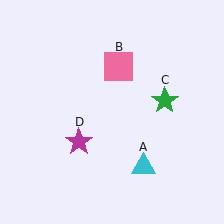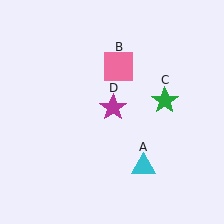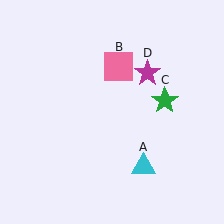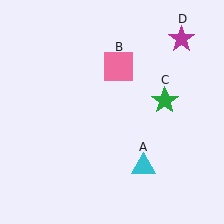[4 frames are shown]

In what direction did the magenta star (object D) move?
The magenta star (object D) moved up and to the right.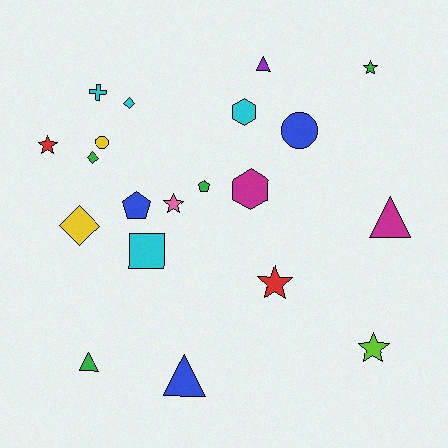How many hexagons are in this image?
There are 2 hexagons.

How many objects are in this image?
There are 20 objects.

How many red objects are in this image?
There are 2 red objects.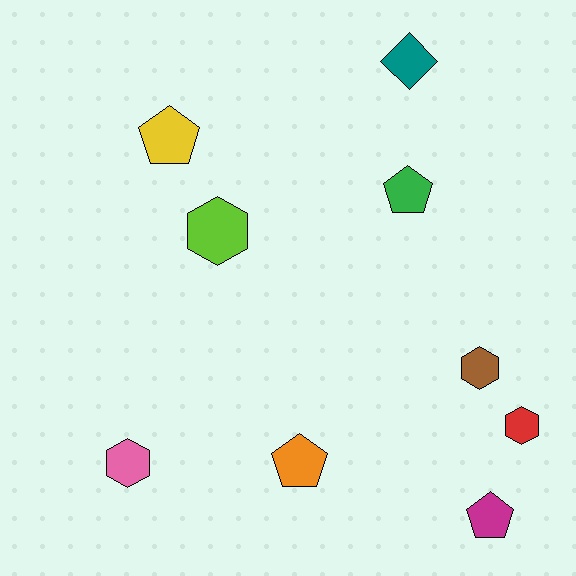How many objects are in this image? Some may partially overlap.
There are 9 objects.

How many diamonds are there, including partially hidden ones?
There is 1 diamond.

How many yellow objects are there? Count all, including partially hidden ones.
There is 1 yellow object.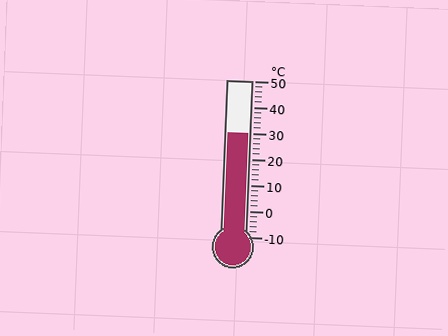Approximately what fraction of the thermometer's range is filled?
The thermometer is filled to approximately 65% of its range.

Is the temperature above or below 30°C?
The temperature is at 30°C.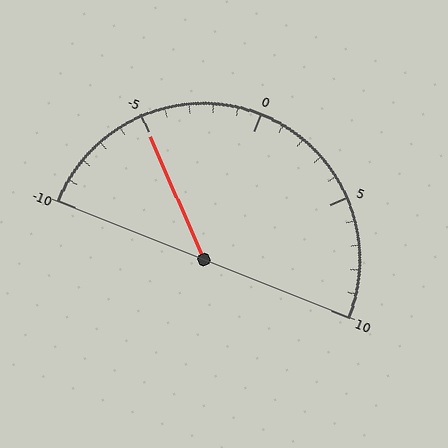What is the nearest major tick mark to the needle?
The nearest major tick mark is -5.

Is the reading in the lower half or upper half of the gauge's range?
The reading is in the lower half of the range (-10 to 10).